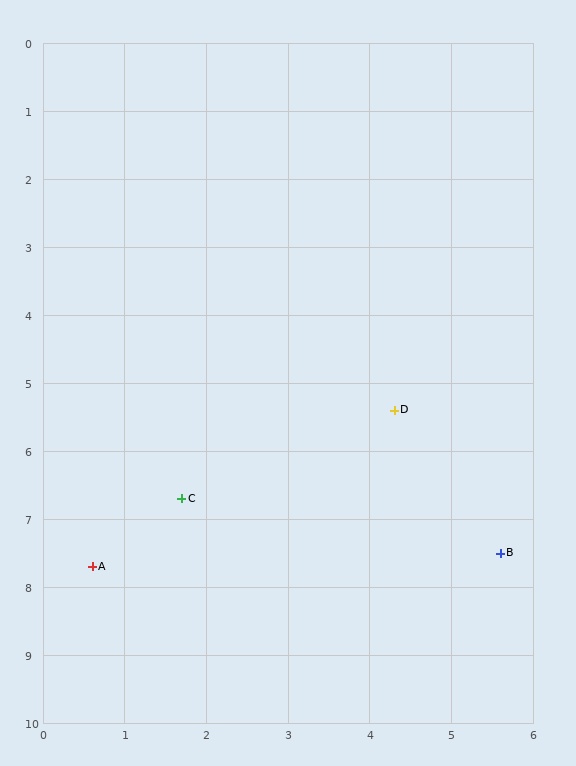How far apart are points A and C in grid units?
Points A and C are about 1.5 grid units apart.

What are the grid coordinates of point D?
Point D is at approximately (4.3, 5.4).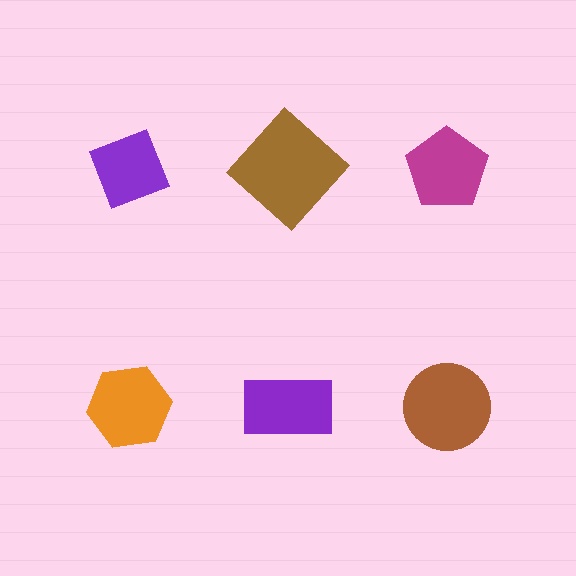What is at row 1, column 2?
A brown diamond.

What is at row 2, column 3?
A brown circle.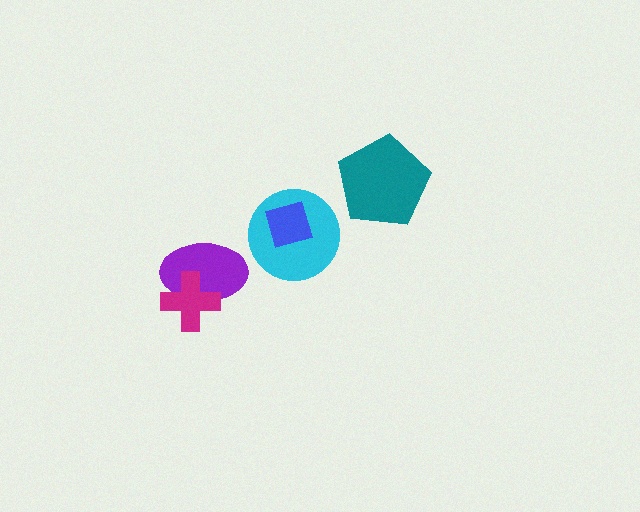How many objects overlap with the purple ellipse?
1 object overlaps with the purple ellipse.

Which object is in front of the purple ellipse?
The magenta cross is in front of the purple ellipse.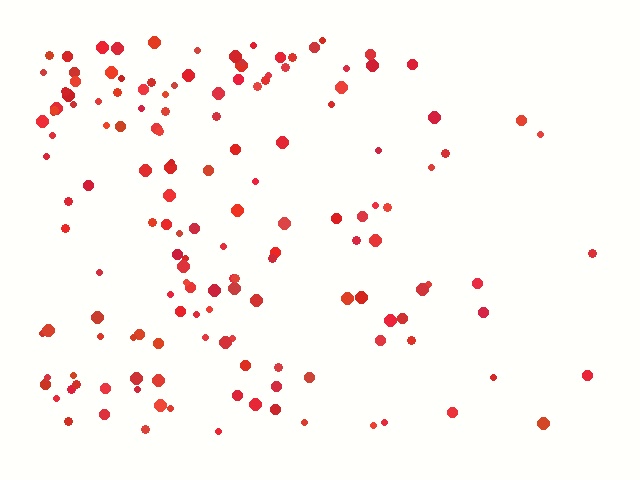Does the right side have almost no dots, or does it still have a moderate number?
Still a moderate number, just noticeably fewer than the left.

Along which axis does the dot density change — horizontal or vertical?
Horizontal.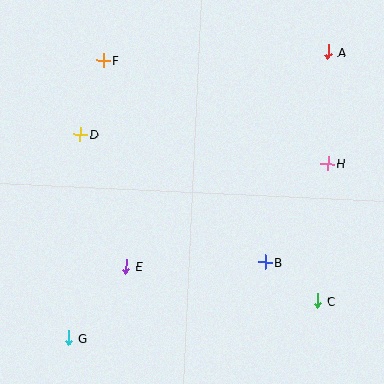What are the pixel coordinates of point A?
Point A is at (328, 52).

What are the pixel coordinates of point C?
Point C is at (318, 301).